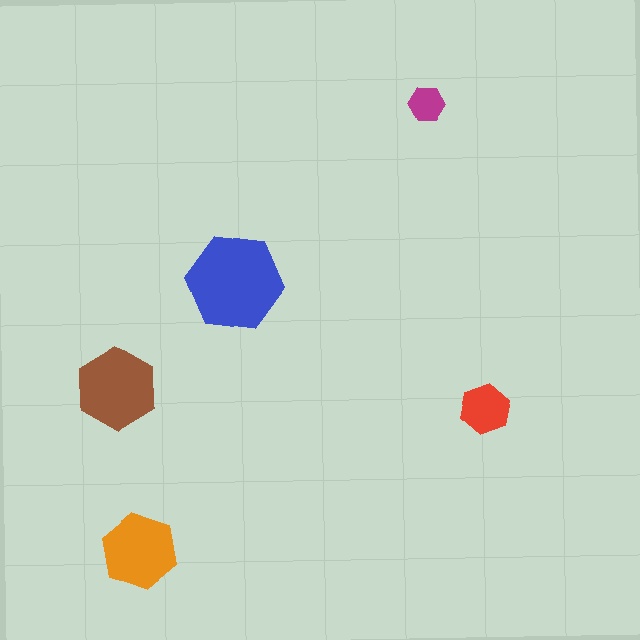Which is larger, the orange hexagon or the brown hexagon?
The brown one.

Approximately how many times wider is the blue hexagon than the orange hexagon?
About 1.5 times wider.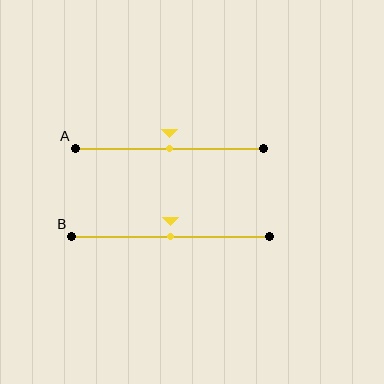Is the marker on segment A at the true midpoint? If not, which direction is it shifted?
Yes, the marker on segment A is at the true midpoint.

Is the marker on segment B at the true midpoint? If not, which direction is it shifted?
Yes, the marker on segment B is at the true midpoint.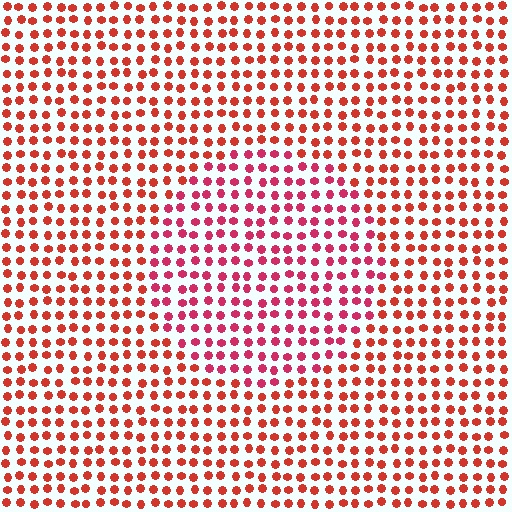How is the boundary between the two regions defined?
The boundary is defined purely by a slight shift in hue (about 25 degrees). Spacing, size, and orientation are identical on both sides.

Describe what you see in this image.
The image is filled with small red elements in a uniform arrangement. A circle-shaped region is visible where the elements are tinted to a slightly different hue, forming a subtle color boundary.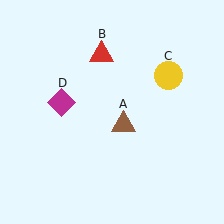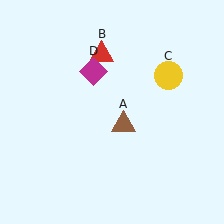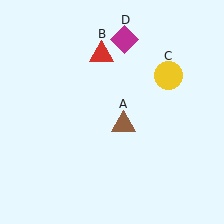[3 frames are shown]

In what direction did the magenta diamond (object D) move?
The magenta diamond (object D) moved up and to the right.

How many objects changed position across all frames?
1 object changed position: magenta diamond (object D).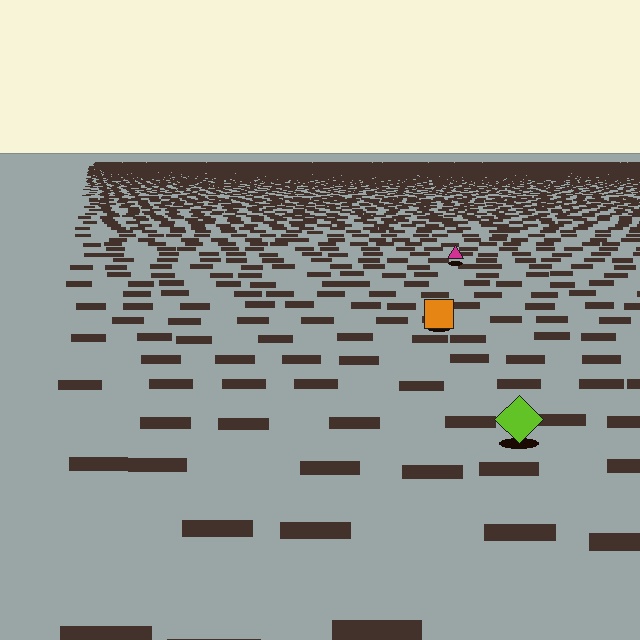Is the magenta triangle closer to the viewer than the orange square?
No. The orange square is closer — you can tell from the texture gradient: the ground texture is coarser near it.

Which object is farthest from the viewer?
The magenta triangle is farthest from the viewer. It appears smaller and the ground texture around it is denser.